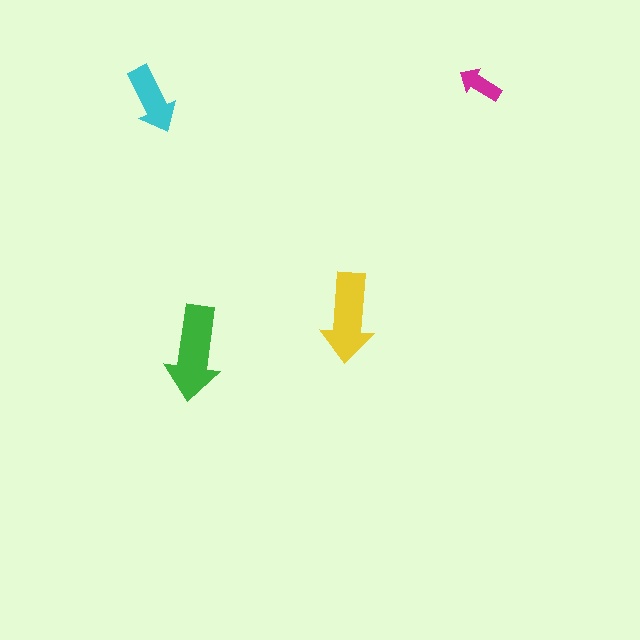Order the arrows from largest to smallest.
the green one, the yellow one, the cyan one, the magenta one.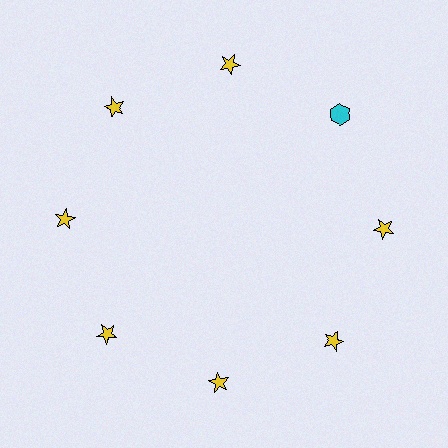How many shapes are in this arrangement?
There are 8 shapes arranged in a ring pattern.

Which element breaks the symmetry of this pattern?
The cyan hexagon at roughly the 2 o'clock position breaks the symmetry. All other shapes are yellow stars.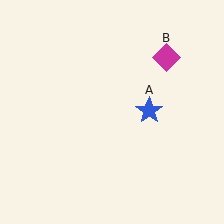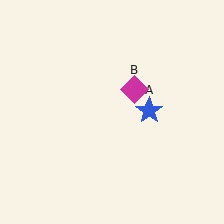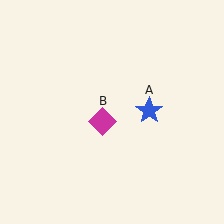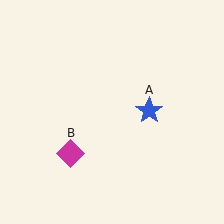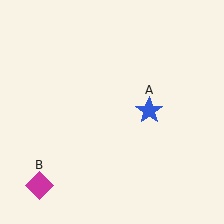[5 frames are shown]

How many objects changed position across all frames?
1 object changed position: magenta diamond (object B).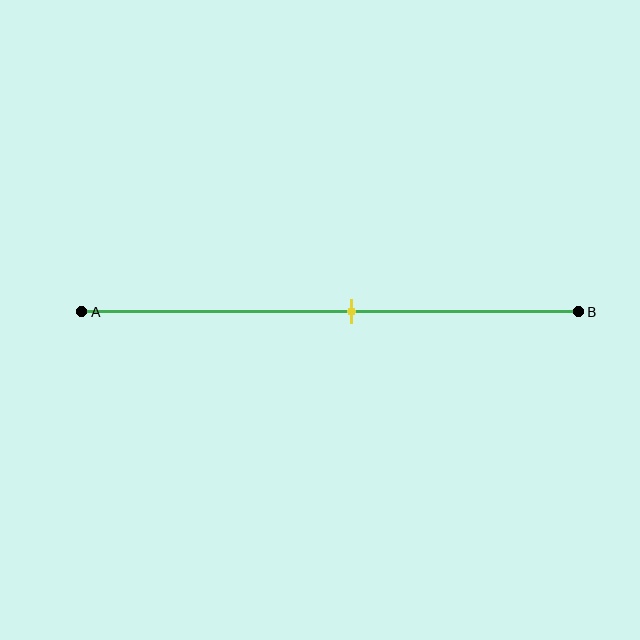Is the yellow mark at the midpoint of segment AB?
No, the mark is at about 55% from A, not at the 50% midpoint.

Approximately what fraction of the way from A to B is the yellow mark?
The yellow mark is approximately 55% of the way from A to B.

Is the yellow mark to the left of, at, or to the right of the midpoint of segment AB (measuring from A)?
The yellow mark is to the right of the midpoint of segment AB.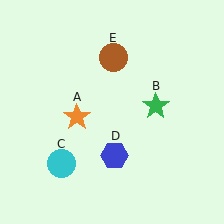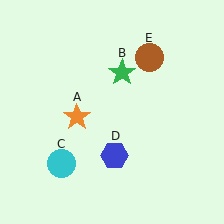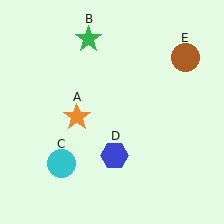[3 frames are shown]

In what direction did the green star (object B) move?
The green star (object B) moved up and to the left.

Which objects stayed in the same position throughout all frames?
Orange star (object A) and cyan circle (object C) and blue hexagon (object D) remained stationary.